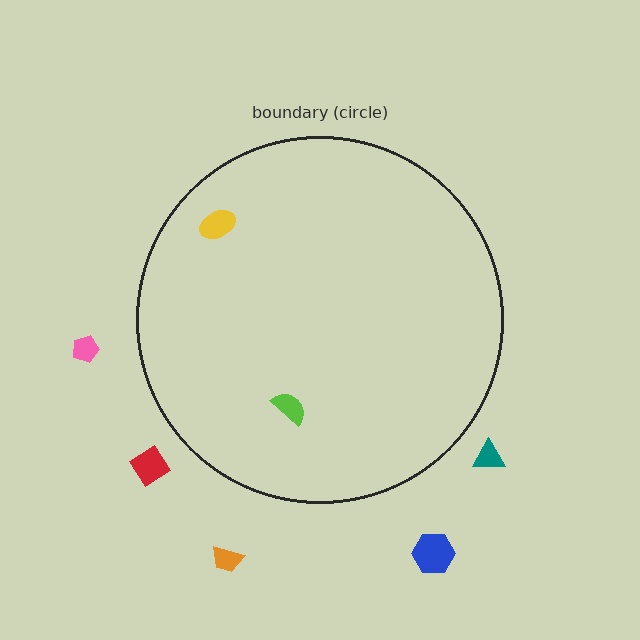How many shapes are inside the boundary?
2 inside, 5 outside.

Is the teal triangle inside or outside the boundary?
Outside.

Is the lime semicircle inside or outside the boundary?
Inside.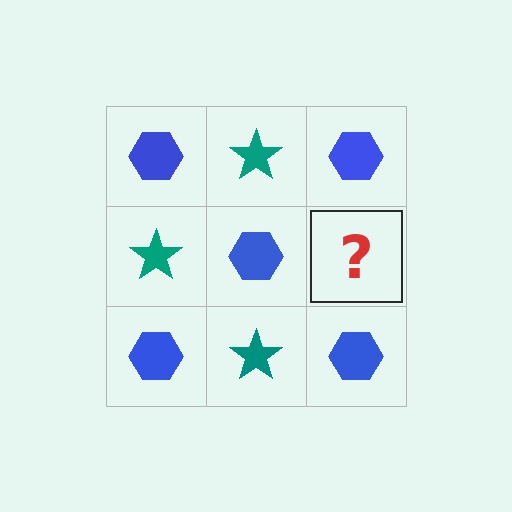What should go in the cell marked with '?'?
The missing cell should contain a teal star.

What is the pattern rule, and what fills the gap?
The rule is that it alternates blue hexagon and teal star in a checkerboard pattern. The gap should be filled with a teal star.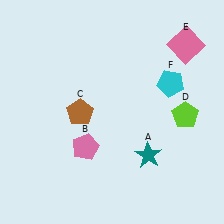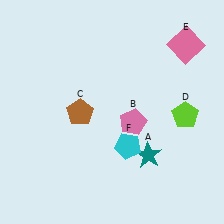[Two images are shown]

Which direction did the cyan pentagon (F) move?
The cyan pentagon (F) moved down.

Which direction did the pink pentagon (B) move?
The pink pentagon (B) moved right.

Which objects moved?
The objects that moved are: the pink pentagon (B), the cyan pentagon (F).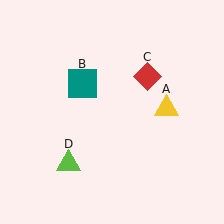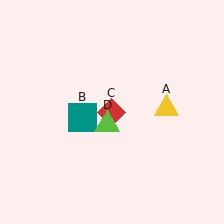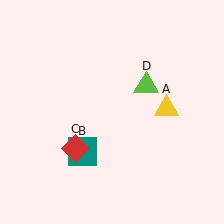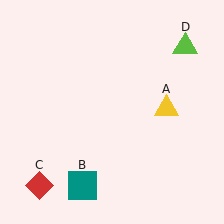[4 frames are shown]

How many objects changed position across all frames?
3 objects changed position: teal square (object B), red diamond (object C), lime triangle (object D).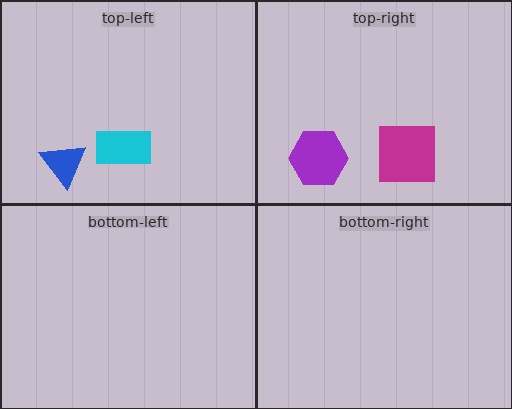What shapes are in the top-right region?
The purple hexagon, the magenta square.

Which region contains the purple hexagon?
The top-right region.